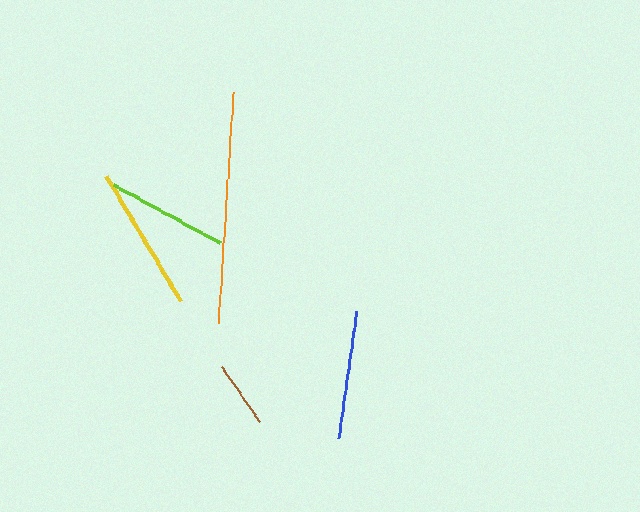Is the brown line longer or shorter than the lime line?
The lime line is longer than the brown line.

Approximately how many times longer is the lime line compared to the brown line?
The lime line is approximately 1.8 times the length of the brown line.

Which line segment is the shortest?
The brown line is the shortest at approximately 67 pixels.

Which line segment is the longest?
The orange line is the longest at approximately 232 pixels.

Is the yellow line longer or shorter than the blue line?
The yellow line is longer than the blue line.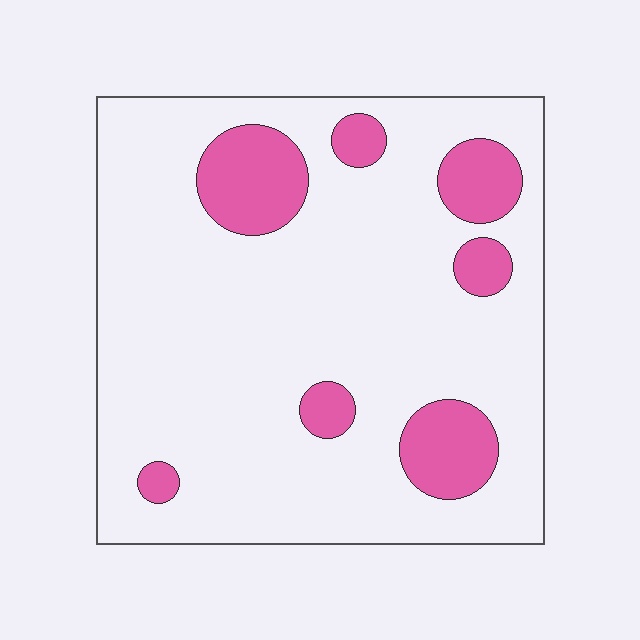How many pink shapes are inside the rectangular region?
7.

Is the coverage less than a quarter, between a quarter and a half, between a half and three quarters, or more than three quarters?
Less than a quarter.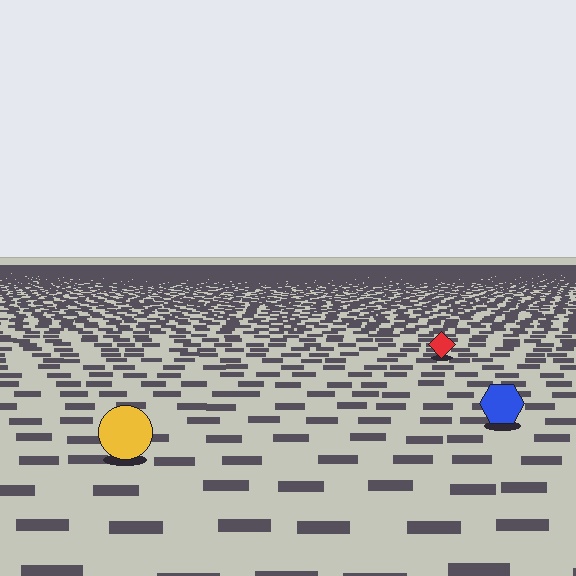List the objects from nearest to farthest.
From nearest to farthest: the yellow circle, the blue hexagon, the red diamond.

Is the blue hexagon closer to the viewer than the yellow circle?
No. The yellow circle is closer — you can tell from the texture gradient: the ground texture is coarser near it.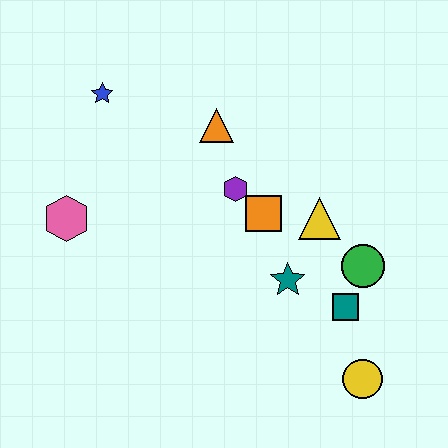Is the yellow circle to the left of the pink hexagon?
No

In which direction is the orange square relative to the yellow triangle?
The orange square is to the left of the yellow triangle.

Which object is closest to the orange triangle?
The purple hexagon is closest to the orange triangle.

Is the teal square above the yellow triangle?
No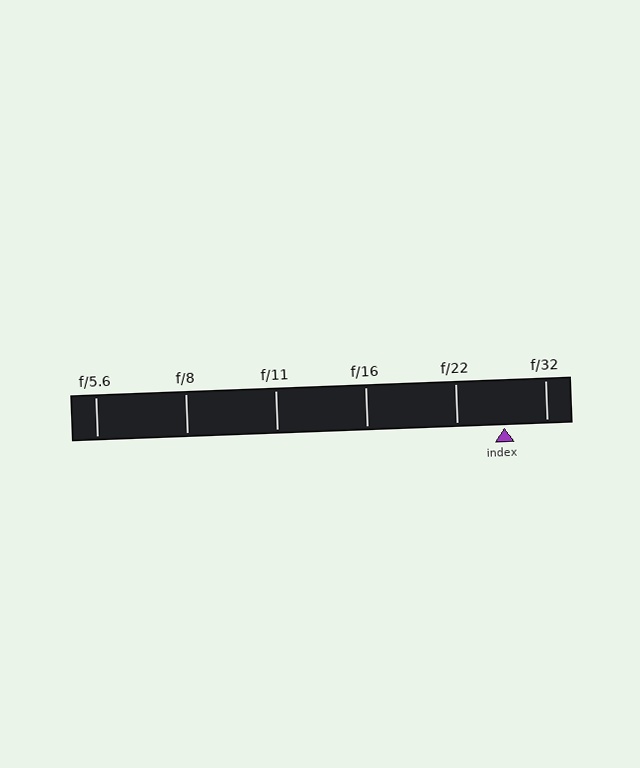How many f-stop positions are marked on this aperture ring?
There are 6 f-stop positions marked.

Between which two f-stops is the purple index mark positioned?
The index mark is between f/22 and f/32.